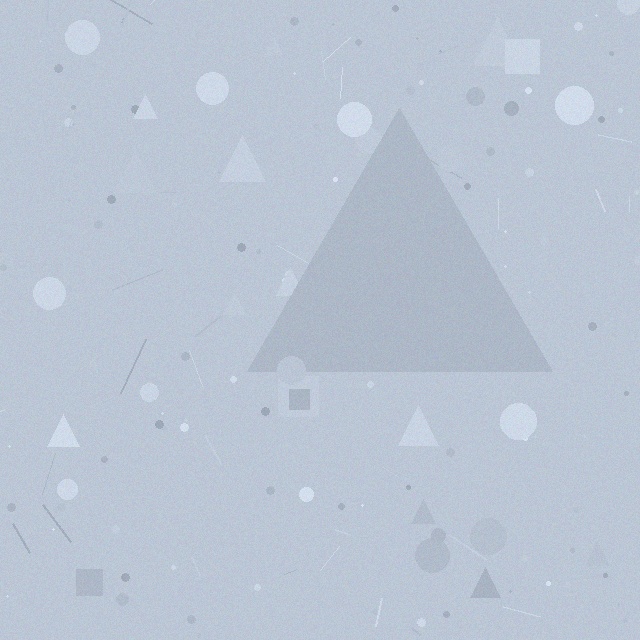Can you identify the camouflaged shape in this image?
The camouflaged shape is a triangle.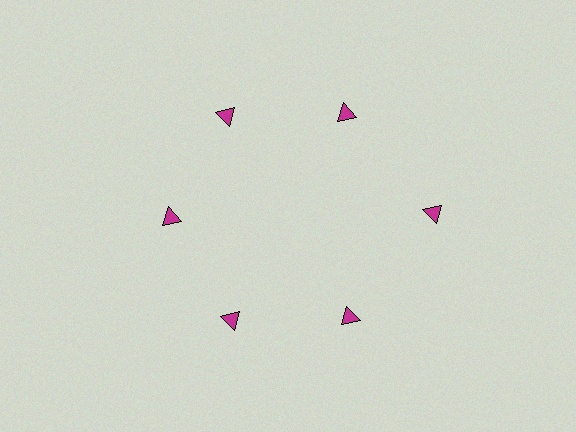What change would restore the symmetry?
The symmetry would be restored by moving it inward, back onto the ring so that all 6 triangles sit at equal angles and equal distance from the center.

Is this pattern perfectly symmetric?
No. The 6 magenta triangles are arranged in a ring, but one element near the 3 o'clock position is pushed outward from the center, breaking the 6-fold rotational symmetry.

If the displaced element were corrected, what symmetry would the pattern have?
It would have 6-fold rotational symmetry — the pattern would map onto itself every 60 degrees.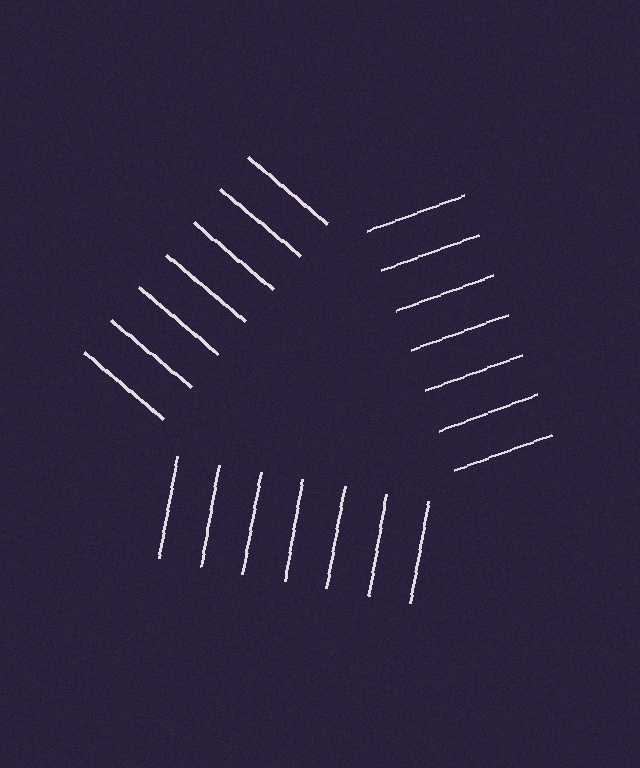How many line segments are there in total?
21 — 7 along each of the 3 edges.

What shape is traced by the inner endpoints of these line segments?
An illusory triangle — the line segments terminate on its edges but no continuous stroke is drawn.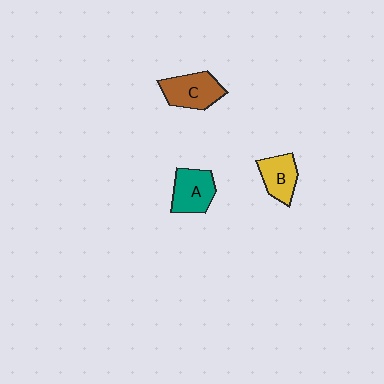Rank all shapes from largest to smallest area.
From largest to smallest: C (brown), A (teal), B (yellow).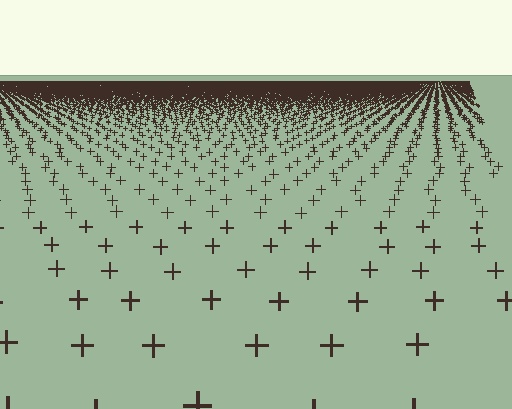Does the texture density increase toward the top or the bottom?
Density increases toward the top.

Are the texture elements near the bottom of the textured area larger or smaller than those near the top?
Larger. Near the bottom, elements are closer to the viewer and appear at a bigger on-screen size.